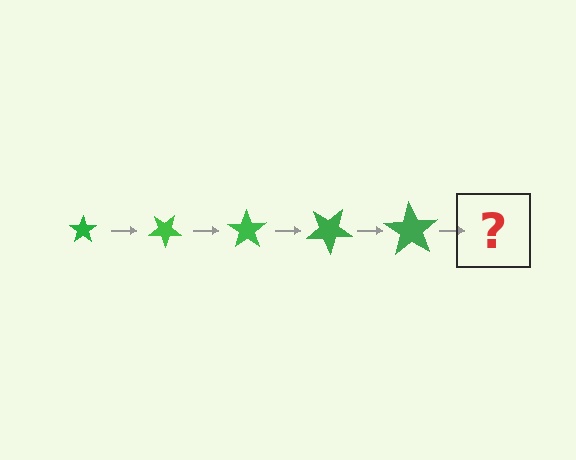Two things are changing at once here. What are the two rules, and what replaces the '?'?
The two rules are that the star grows larger each step and it rotates 35 degrees each step. The '?' should be a star, larger than the previous one and rotated 175 degrees from the start.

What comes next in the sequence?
The next element should be a star, larger than the previous one and rotated 175 degrees from the start.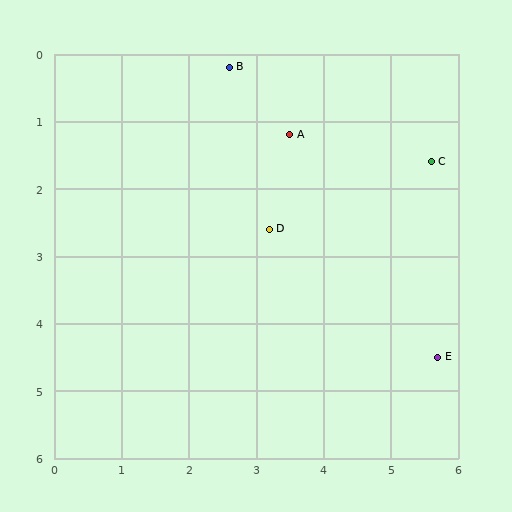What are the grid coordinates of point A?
Point A is at approximately (3.5, 1.2).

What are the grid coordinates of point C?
Point C is at approximately (5.6, 1.6).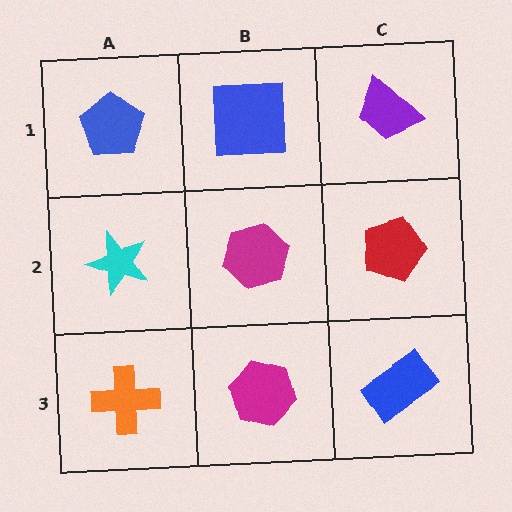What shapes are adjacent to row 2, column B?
A blue square (row 1, column B), a magenta hexagon (row 3, column B), a cyan star (row 2, column A), a red pentagon (row 2, column C).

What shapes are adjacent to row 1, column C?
A red pentagon (row 2, column C), a blue square (row 1, column B).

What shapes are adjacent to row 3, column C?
A red pentagon (row 2, column C), a magenta hexagon (row 3, column B).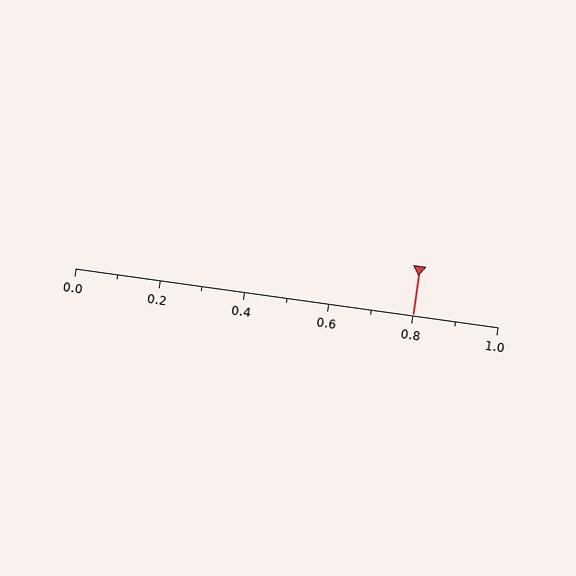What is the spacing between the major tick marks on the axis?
The major ticks are spaced 0.2 apart.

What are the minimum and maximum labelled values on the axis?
The axis runs from 0.0 to 1.0.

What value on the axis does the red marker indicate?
The marker indicates approximately 0.8.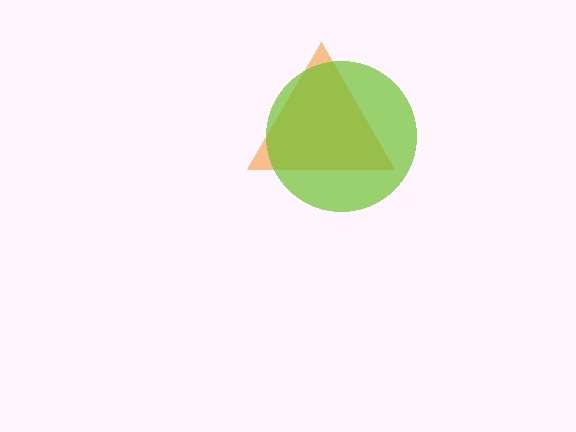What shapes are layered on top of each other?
The layered shapes are: an orange triangle, a lime circle.